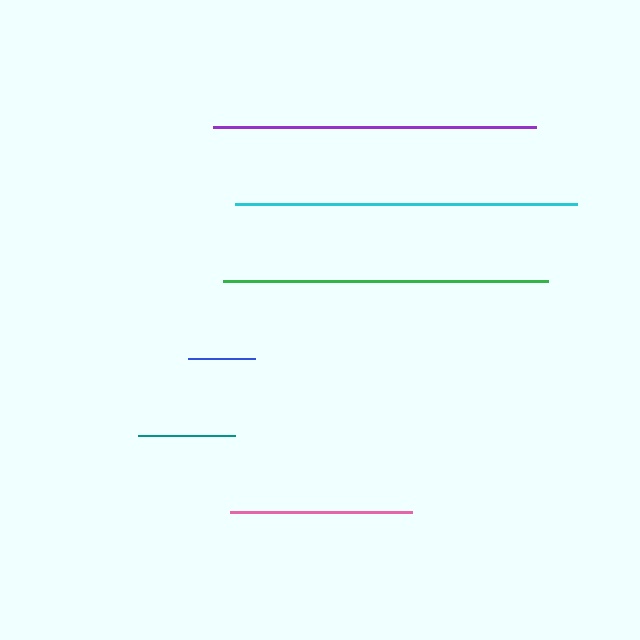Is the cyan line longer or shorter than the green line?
The cyan line is longer than the green line.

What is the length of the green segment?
The green segment is approximately 325 pixels long.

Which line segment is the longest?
The cyan line is the longest at approximately 342 pixels.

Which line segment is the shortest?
The blue line is the shortest at approximately 67 pixels.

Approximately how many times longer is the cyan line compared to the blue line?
The cyan line is approximately 5.1 times the length of the blue line.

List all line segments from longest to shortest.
From longest to shortest: cyan, green, purple, pink, teal, blue.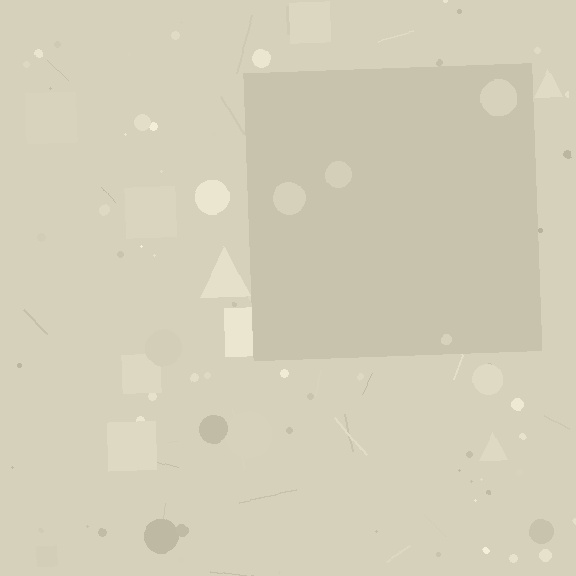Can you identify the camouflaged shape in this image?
The camouflaged shape is a square.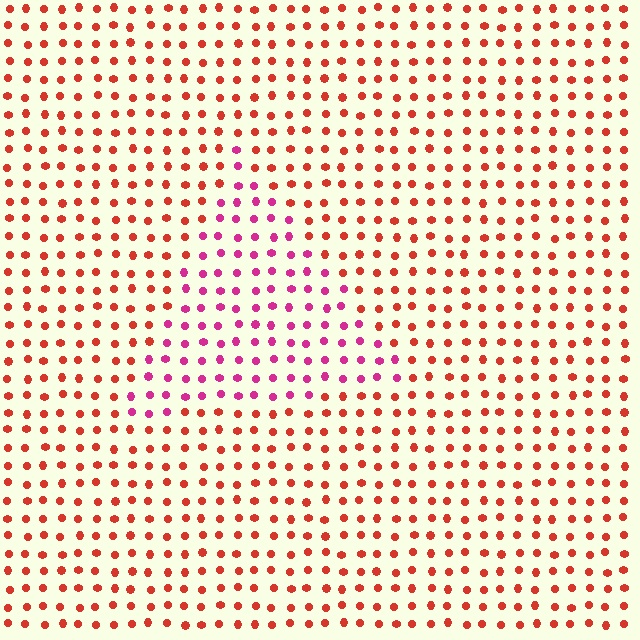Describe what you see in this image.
The image is filled with small red elements in a uniform arrangement. A triangle-shaped region is visible where the elements are tinted to a slightly different hue, forming a subtle color boundary.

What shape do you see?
I see a triangle.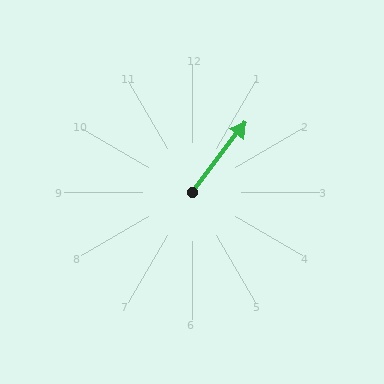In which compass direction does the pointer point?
Northeast.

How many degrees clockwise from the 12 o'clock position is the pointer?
Approximately 37 degrees.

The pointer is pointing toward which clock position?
Roughly 1 o'clock.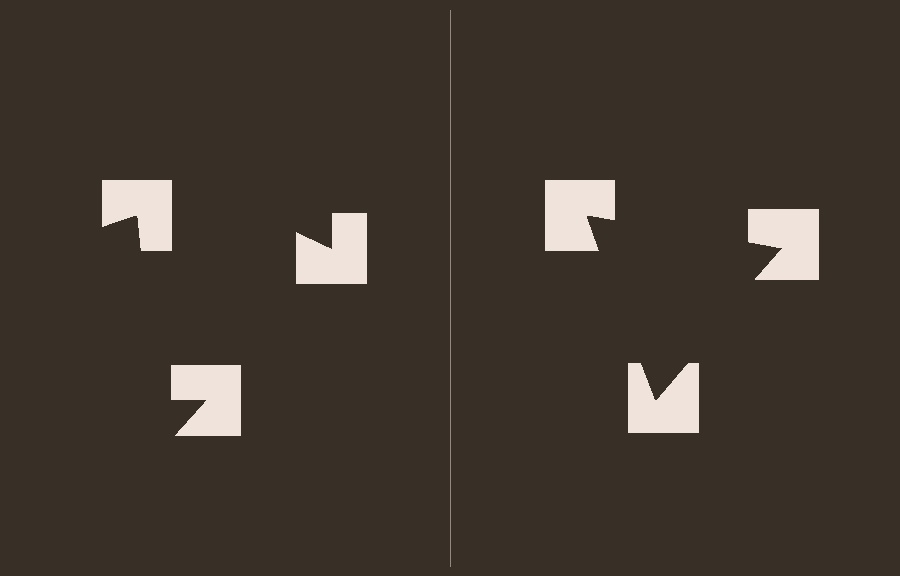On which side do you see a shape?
An illusory triangle appears on the right side. On the left side the wedge cuts are rotated, so no coherent shape forms.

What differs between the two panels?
The notched squares are positioned identically on both sides; only the wedge orientations differ. On the right they align to a triangle; on the left they are misaligned.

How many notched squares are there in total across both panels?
6 — 3 on each side.